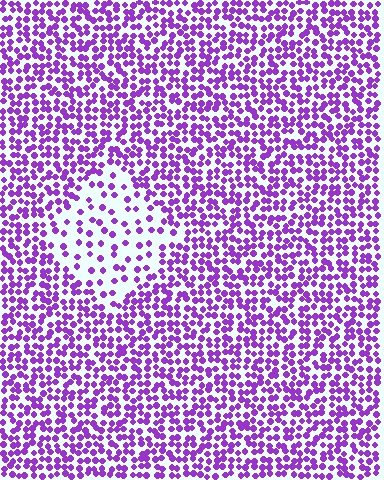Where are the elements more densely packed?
The elements are more densely packed outside the diamond boundary.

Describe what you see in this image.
The image contains small purple elements arranged at two different densities. A diamond-shaped region is visible where the elements are less densely packed than the surrounding area.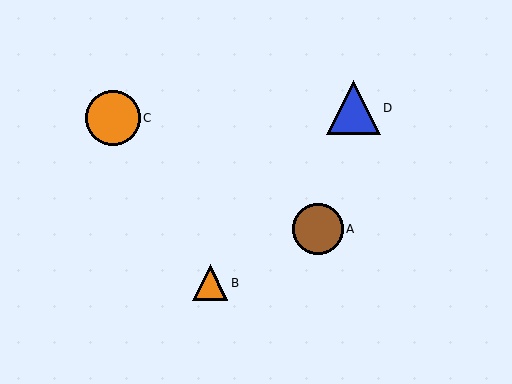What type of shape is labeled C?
Shape C is an orange circle.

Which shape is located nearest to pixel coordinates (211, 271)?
The orange triangle (labeled B) at (210, 283) is nearest to that location.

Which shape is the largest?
The orange circle (labeled C) is the largest.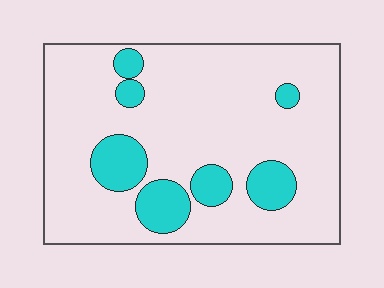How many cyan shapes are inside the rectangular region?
7.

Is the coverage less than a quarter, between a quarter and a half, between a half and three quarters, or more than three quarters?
Less than a quarter.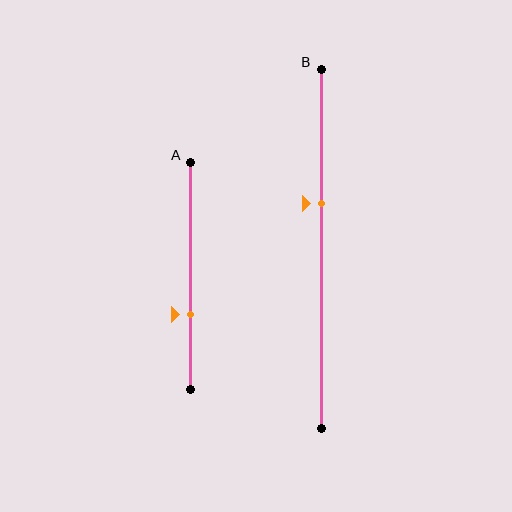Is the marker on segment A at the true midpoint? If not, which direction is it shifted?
No, the marker on segment A is shifted downward by about 17% of the segment length.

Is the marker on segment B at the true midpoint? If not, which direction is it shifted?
No, the marker on segment B is shifted upward by about 13% of the segment length.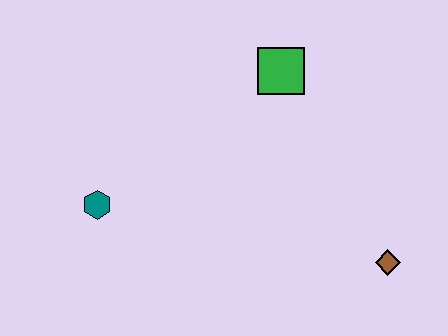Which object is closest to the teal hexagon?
The green square is closest to the teal hexagon.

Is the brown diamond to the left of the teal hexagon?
No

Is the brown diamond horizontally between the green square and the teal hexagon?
No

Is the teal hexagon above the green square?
No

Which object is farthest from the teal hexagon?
The brown diamond is farthest from the teal hexagon.